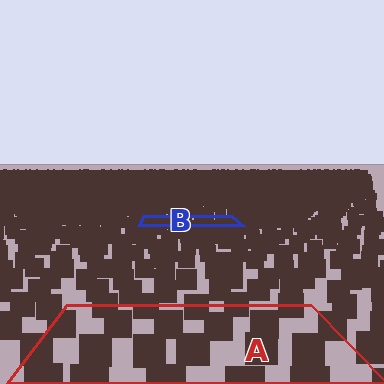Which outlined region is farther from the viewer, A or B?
Region B is farther from the viewer — the texture elements inside it appear smaller and more densely packed.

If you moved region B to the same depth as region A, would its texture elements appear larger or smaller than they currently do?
They would appear larger. At a closer depth, the same texture elements are projected at a bigger on-screen size.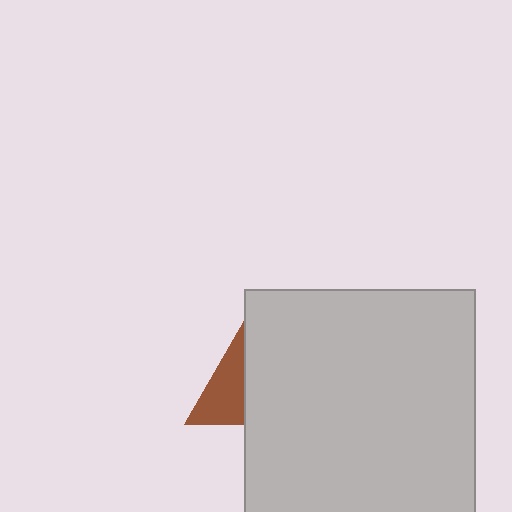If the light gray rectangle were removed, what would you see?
You would see the complete brown triangle.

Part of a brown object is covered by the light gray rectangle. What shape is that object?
It is a triangle.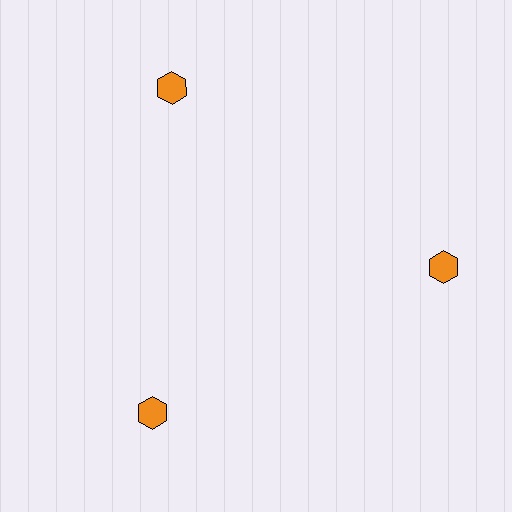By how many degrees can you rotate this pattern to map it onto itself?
The pattern maps onto itself every 120 degrees of rotation.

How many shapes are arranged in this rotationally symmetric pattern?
There are 3 shapes, arranged in 3 groups of 1.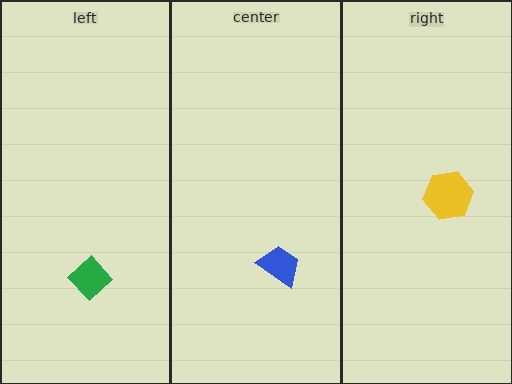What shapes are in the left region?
The green diamond.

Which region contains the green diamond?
The left region.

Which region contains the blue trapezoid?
The center region.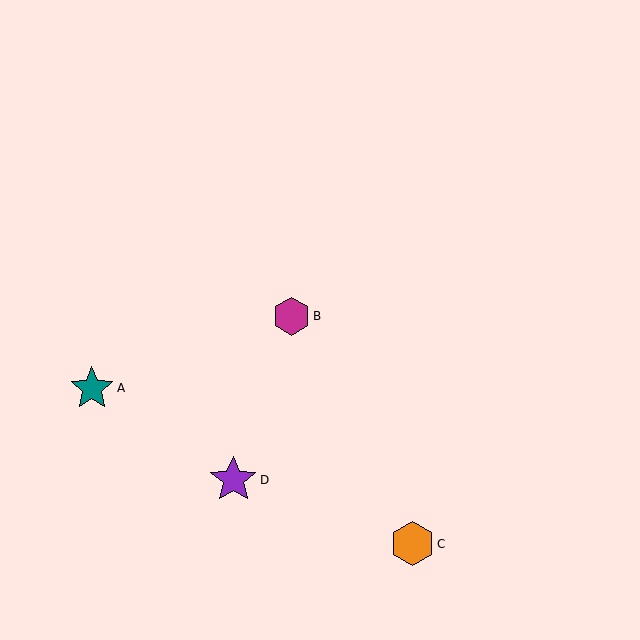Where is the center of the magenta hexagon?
The center of the magenta hexagon is at (292, 316).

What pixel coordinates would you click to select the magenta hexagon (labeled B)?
Click at (292, 316) to select the magenta hexagon B.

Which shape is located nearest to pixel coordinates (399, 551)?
The orange hexagon (labeled C) at (413, 544) is nearest to that location.